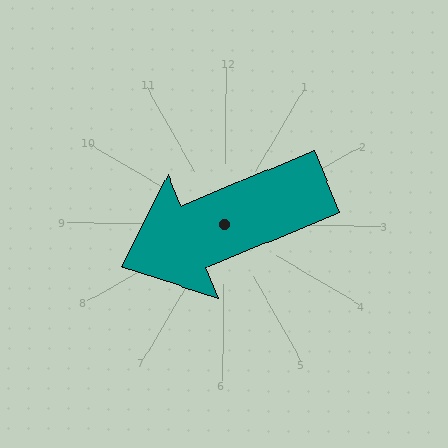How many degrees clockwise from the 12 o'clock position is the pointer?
Approximately 247 degrees.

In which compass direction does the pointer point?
Southwest.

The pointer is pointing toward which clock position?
Roughly 8 o'clock.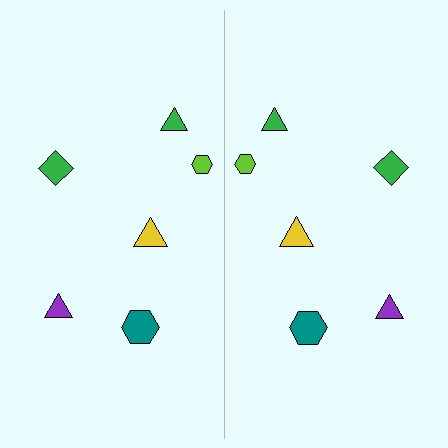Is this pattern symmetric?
Yes, this pattern has bilateral (reflection) symmetry.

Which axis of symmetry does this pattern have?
The pattern has a vertical axis of symmetry running through the center of the image.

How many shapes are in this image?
There are 12 shapes in this image.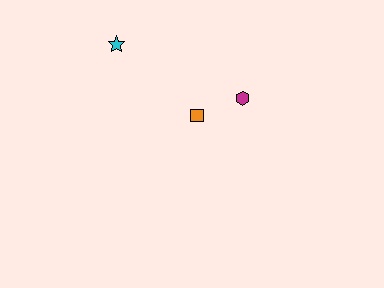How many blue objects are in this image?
There are no blue objects.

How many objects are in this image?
There are 3 objects.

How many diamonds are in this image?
There are no diamonds.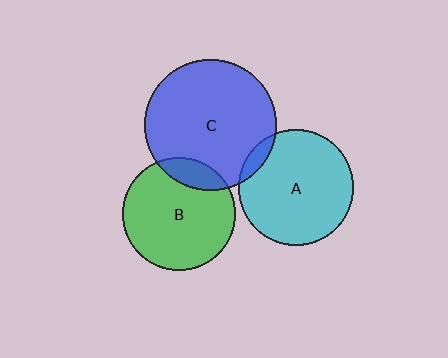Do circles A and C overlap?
Yes.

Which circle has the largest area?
Circle C (blue).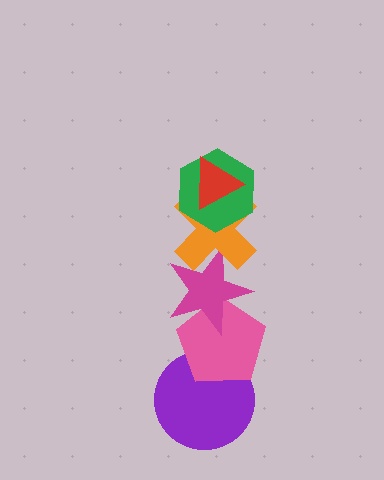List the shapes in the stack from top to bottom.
From top to bottom: the red triangle, the green hexagon, the orange cross, the magenta star, the pink pentagon, the purple circle.